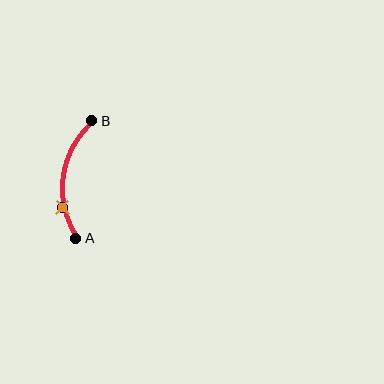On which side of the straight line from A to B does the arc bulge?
The arc bulges to the left of the straight line connecting A and B.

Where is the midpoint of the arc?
The arc midpoint is the point on the curve farthest from the straight line joining A and B. It sits to the left of that line.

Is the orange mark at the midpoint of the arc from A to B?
No. The orange mark lies on the arc but is closer to endpoint A. The arc midpoint would be at the point on the curve equidistant along the arc from both A and B.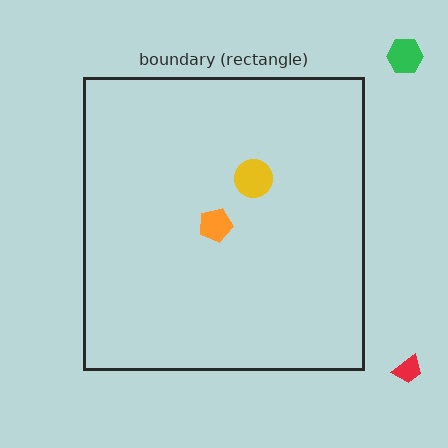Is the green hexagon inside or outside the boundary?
Outside.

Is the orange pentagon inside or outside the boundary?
Inside.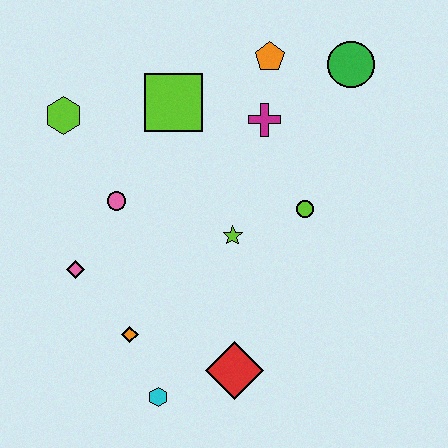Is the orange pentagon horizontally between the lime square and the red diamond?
No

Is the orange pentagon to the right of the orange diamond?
Yes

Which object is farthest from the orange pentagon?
The cyan hexagon is farthest from the orange pentagon.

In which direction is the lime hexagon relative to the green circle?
The lime hexagon is to the left of the green circle.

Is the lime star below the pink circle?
Yes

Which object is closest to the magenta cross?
The orange pentagon is closest to the magenta cross.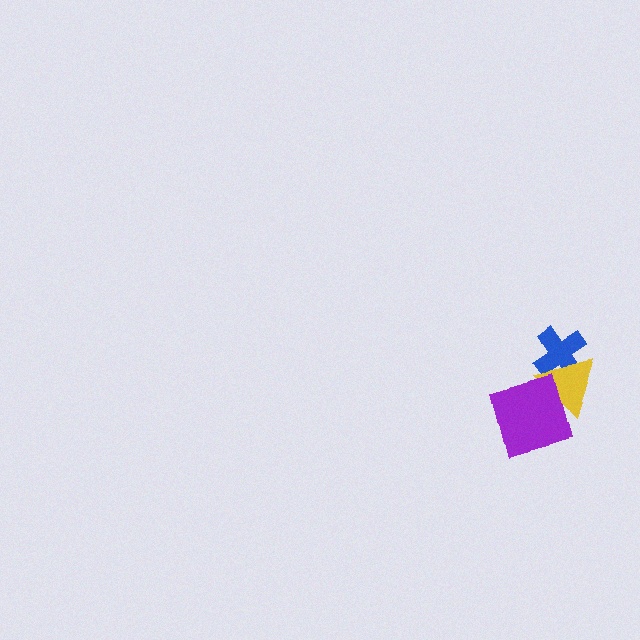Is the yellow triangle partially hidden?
Yes, it is partially covered by another shape.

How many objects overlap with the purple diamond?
1 object overlaps with the purple diamond.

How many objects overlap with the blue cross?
1 object overlaps with the blue cross.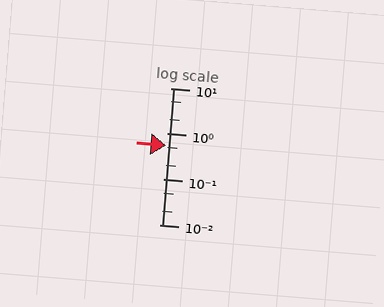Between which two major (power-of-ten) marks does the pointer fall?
The pointer is between 0.1 and 1.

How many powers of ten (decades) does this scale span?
The scale spans 3 decades, from 0.01 to 10.